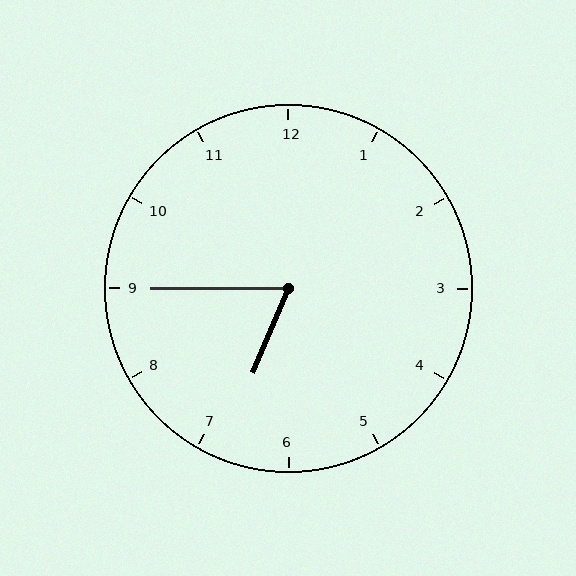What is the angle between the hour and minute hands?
Approximately 68 degrees.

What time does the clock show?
6:45.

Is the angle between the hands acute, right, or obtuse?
It is acute.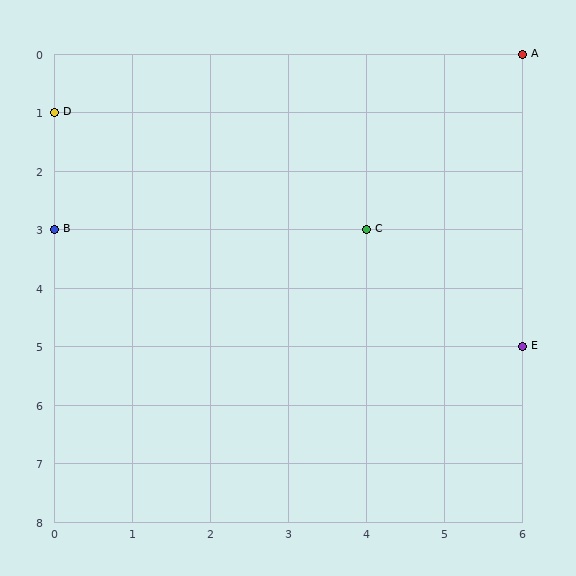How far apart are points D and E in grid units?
Points D and E are 6 columns and 4 rows apart (about 7.2 grid units diagonally).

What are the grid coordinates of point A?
Point A is at grid coordinates (6, 0).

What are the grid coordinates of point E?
Point E is at grid coordinates (6, 5).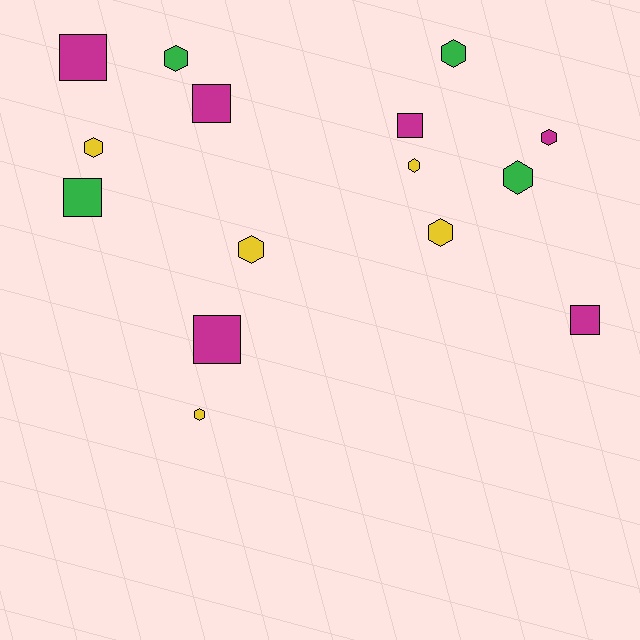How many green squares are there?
There is 1 green square.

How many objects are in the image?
There are 15 objects.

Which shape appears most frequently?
Hexagon, with 9 objects.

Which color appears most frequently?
Magenta, with 6 objects.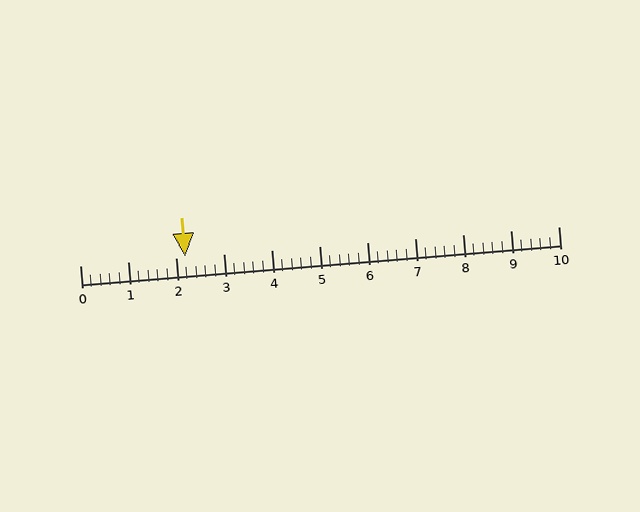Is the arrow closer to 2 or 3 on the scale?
The arrow is closer to 2.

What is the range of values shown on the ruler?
The ruler shows values from 0 to 10.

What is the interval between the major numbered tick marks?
The major tick marks are spaced 1 units apart.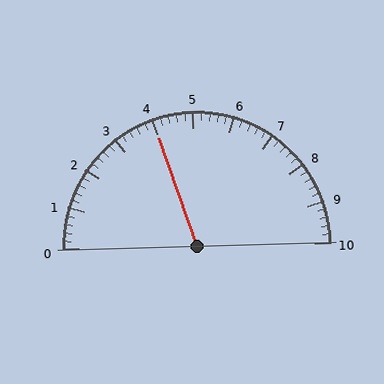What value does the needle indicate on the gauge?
The needle indicates approximately 4.0.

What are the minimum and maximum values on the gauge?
The gauge ranges from 0 to 10.